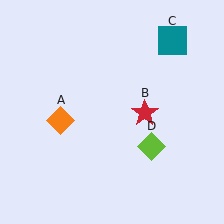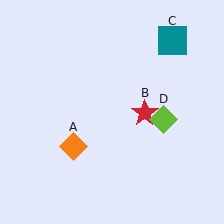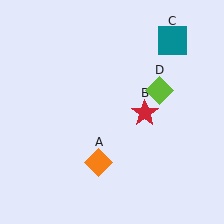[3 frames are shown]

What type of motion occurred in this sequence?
The orange diamond (object A), lime diamond (object D) rotated counterclockwise around the center of the scene.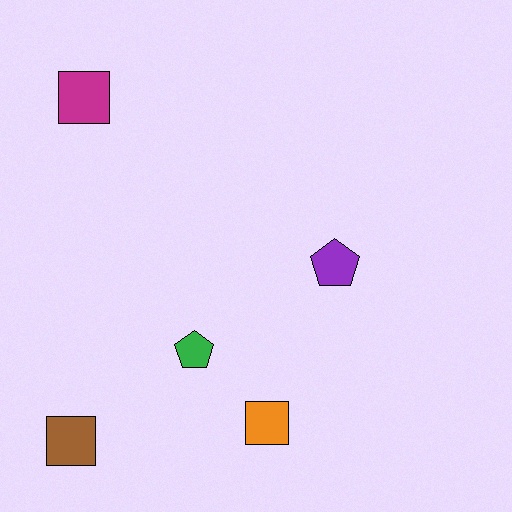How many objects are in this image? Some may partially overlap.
There are 5 objects.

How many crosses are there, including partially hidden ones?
There are no crosses.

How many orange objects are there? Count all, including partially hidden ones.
There is 1 orange object.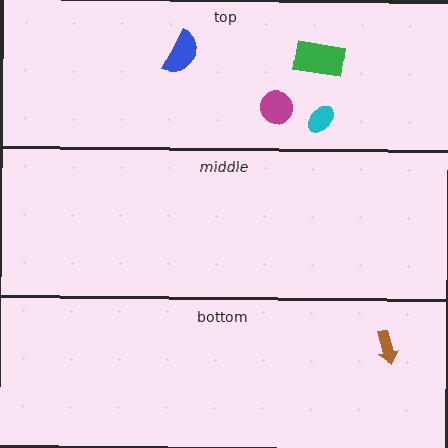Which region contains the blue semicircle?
The top region.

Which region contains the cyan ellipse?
The top region.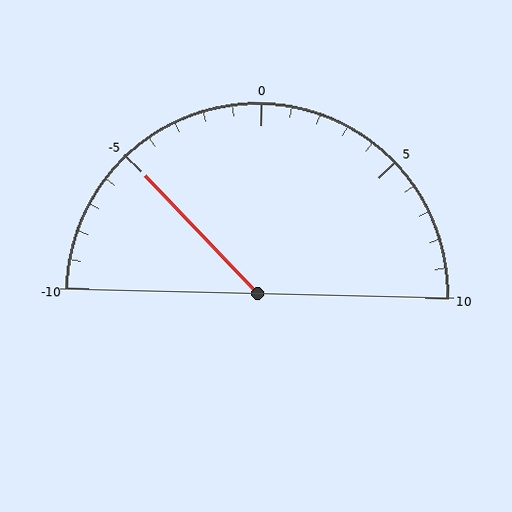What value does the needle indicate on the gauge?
The needle indicates approximately -5.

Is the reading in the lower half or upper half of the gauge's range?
The reading is in the lower half of the range (-10 to 10).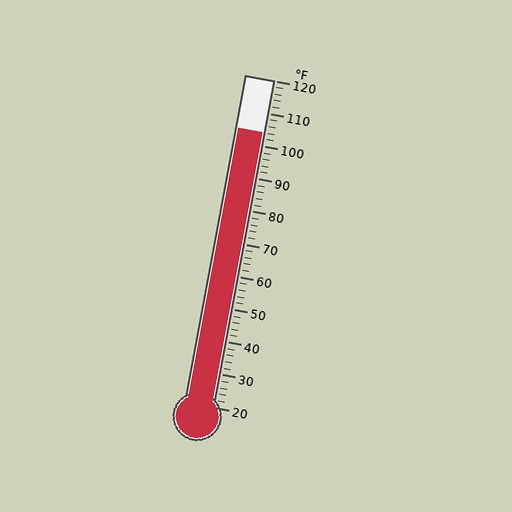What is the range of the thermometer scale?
The thermometer scale ranges from 20°F to 120°F.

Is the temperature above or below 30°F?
The temperature is above 30°F.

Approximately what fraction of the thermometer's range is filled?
The thermometer is filled to approximately 85% of its range.